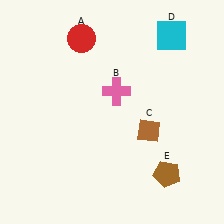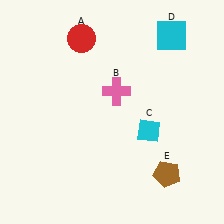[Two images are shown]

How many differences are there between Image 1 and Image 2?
There is 1 difference between the two images.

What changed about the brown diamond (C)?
In Image 1, C is brown. In Image 2, it changed to cyan.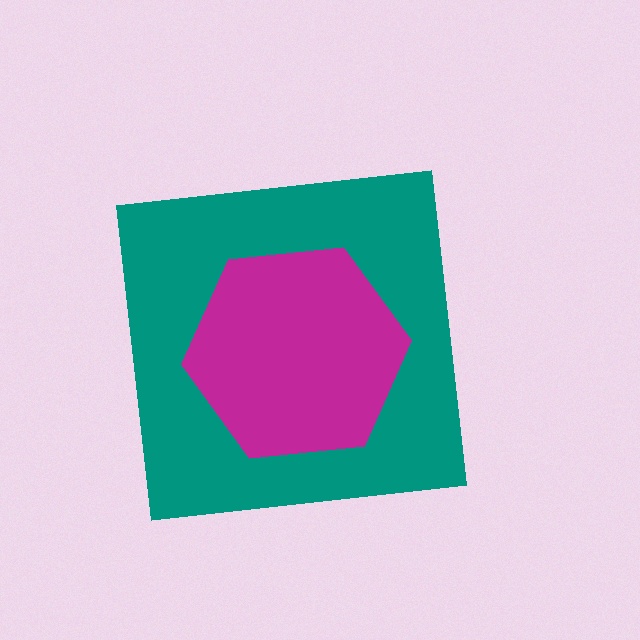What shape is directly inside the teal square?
The magenta hexagon.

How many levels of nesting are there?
2.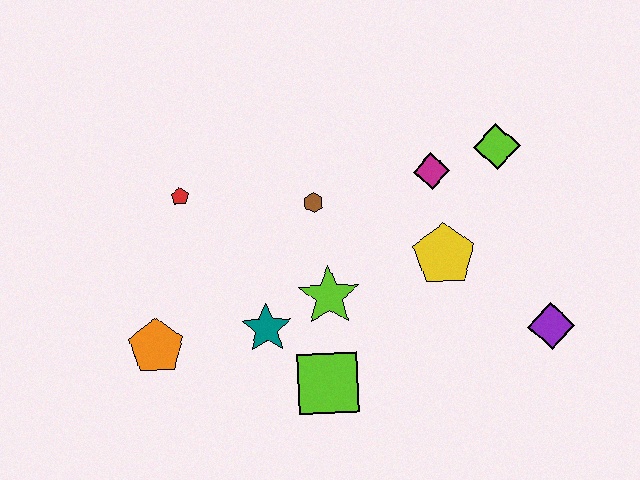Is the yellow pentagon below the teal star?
No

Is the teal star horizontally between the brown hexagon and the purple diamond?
No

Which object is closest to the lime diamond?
The magenta diamond is closest to the lime diamond.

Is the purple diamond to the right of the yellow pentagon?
Yes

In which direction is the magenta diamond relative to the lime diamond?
The magenta diamond is to the left of the lime diamond.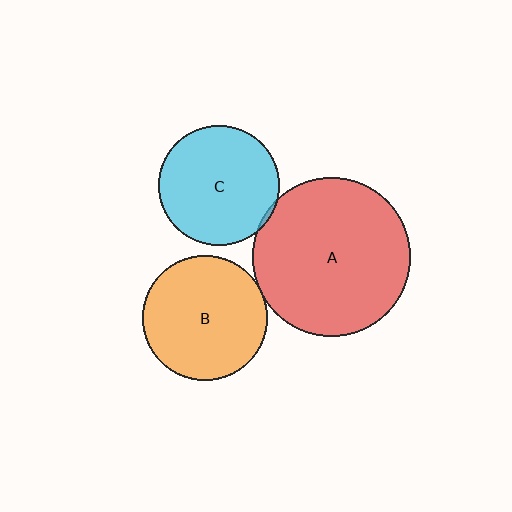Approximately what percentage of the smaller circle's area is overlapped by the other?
Approximately 5%.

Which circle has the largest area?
Circle A (red).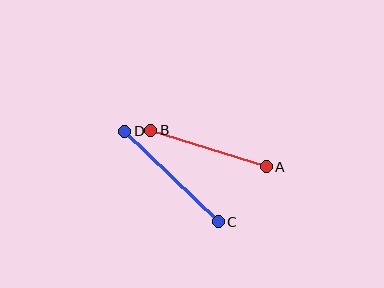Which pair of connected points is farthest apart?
Points C and D are farthest apart.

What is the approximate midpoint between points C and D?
The midpoint is at approximately (171, 176) pixels.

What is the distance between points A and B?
The distance is approximately 121 pixels.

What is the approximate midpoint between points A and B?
The midpoint is at approximately (208, 148) pixels.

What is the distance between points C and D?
The distance is approximately 130 pixels.